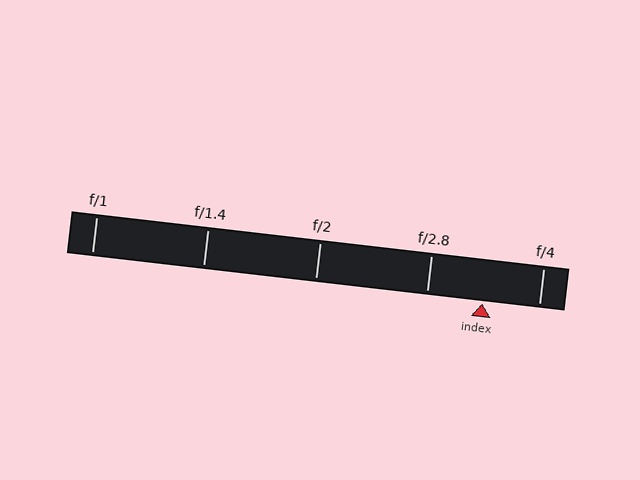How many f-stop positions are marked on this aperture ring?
There are 5 f-stop positions marked.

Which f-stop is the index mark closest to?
The index mark is closest to f/2.8.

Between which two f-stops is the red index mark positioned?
The index mark is between f/2.8 and f/4.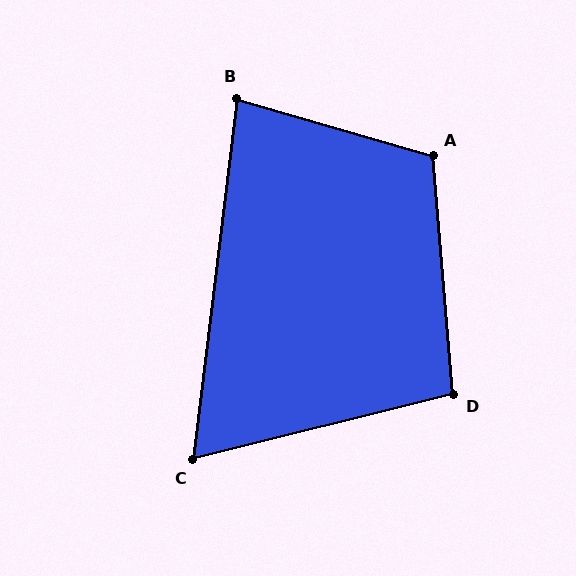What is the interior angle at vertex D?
Approximately 99 degrees (obtuse).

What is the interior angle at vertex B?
Approximately 81 degrees (acute).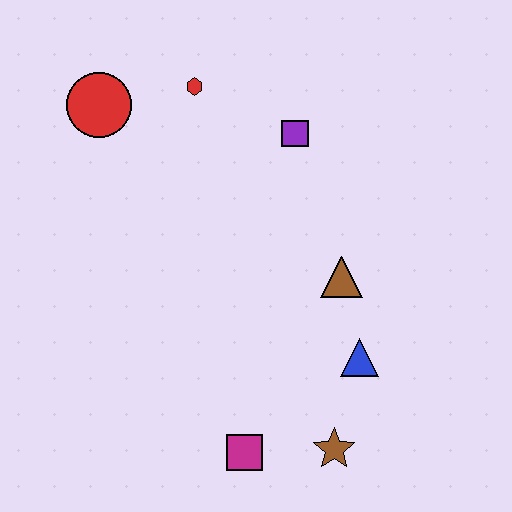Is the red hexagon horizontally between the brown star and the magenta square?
No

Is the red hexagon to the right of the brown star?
No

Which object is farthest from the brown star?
The red circle is farthest from the brown star.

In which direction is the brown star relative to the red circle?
The brown star is below the red circle.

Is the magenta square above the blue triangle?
No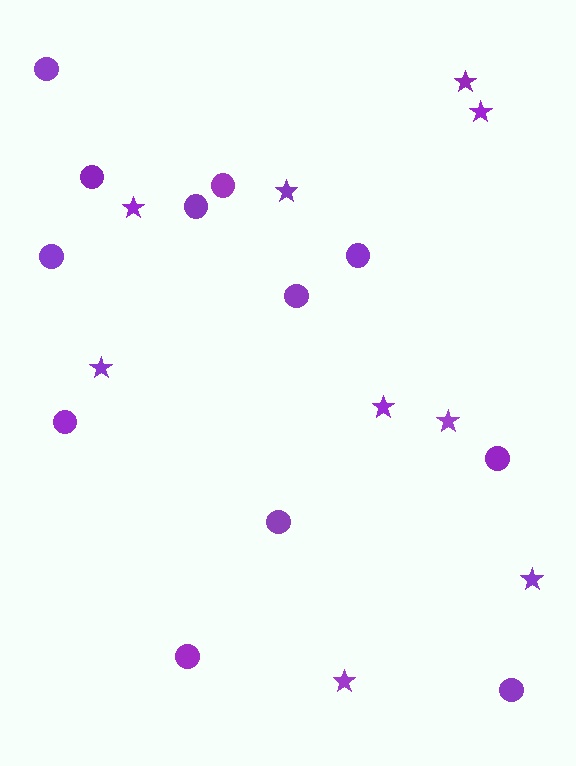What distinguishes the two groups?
There are 2 groups: one group of stars (9) and one group of circles (12).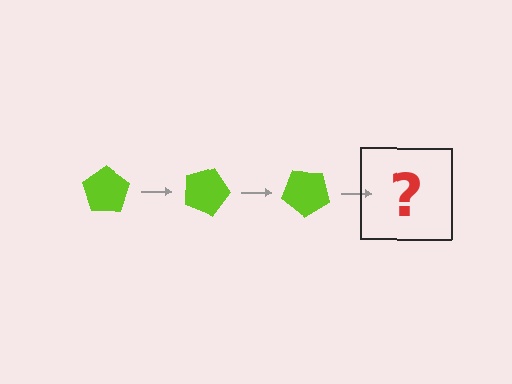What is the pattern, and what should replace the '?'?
The pattern is that the pentagon rotates 20 degrees each step. The '?' should be a lime pentagon rotated 60 degrees.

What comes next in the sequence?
The next element should be a lime pentagon rotated 60 degrees.